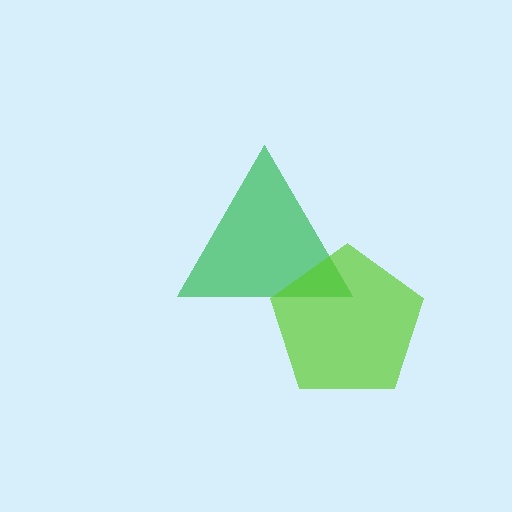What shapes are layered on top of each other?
The layered shapes are: a green triangle, a lime pentagon.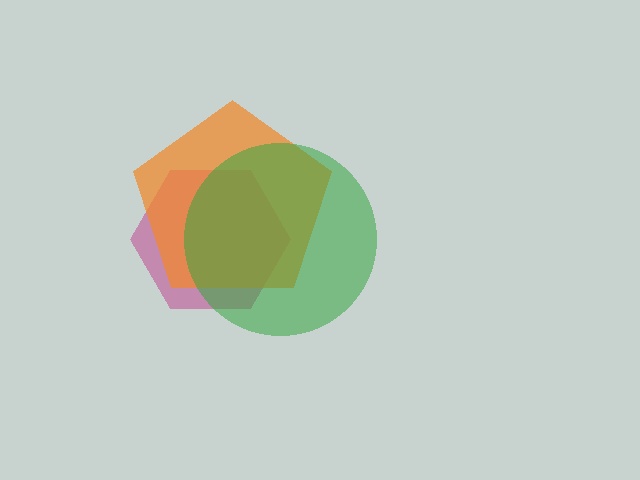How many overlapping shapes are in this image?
There are 3 overlapping shapes in the image.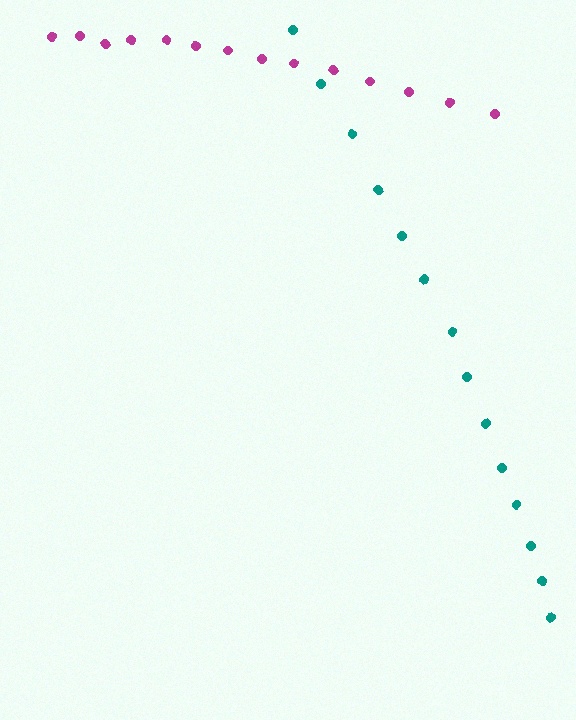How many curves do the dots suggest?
There are 2 distinct paths.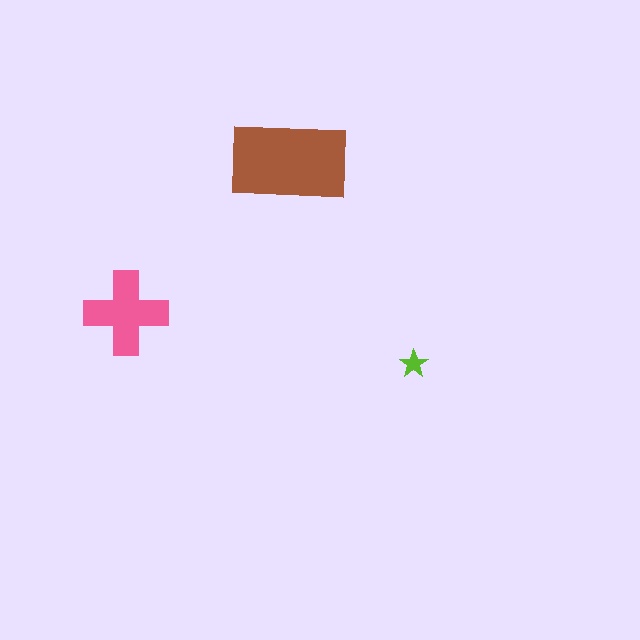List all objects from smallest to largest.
The lime star, the pink cross, the brown rectangle.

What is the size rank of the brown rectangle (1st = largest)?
1st.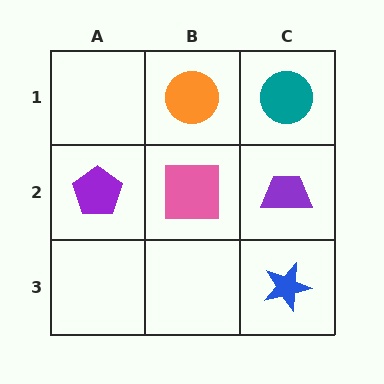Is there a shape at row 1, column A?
No, that cell is empty.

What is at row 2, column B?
A pink square.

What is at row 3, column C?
A blue star.